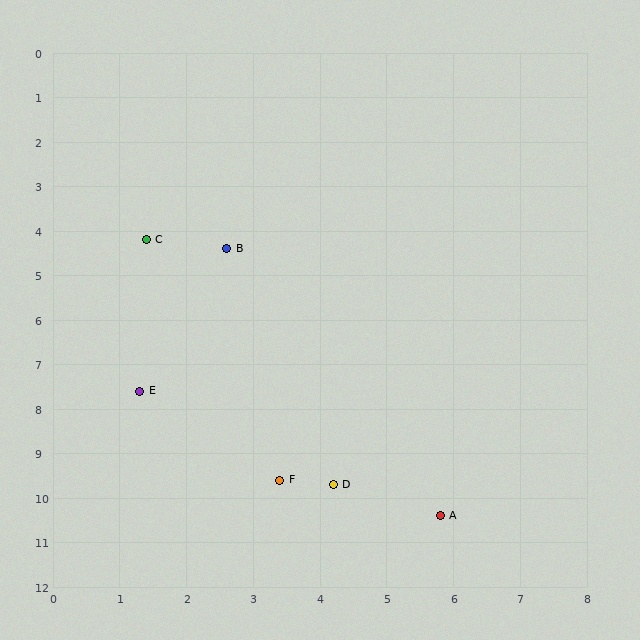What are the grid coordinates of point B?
Point B is at approximately (2.6, 4.4).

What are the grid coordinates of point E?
Point E is at approximately (1.3, 7.6).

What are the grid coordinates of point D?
Point D is at approximately (4.2, 9.7).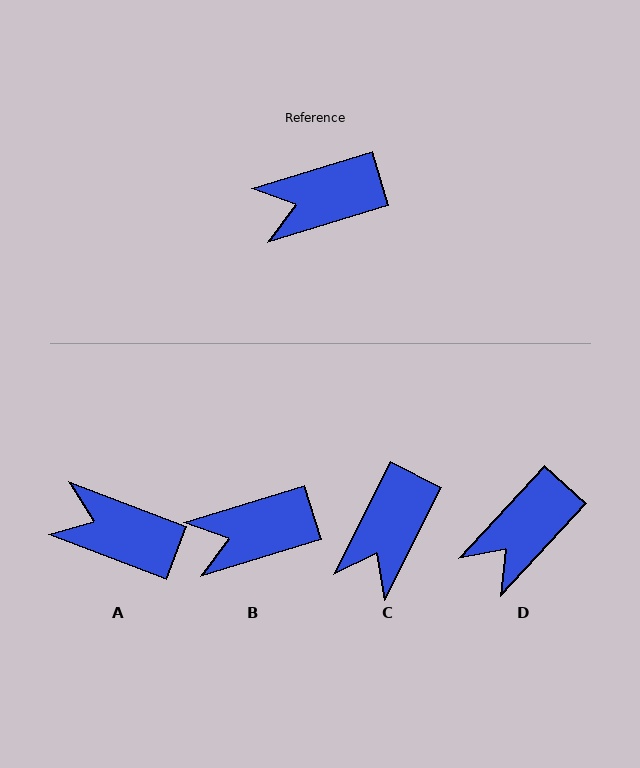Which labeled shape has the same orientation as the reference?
B.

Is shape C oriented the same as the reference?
No, it is off by about 46 degrees.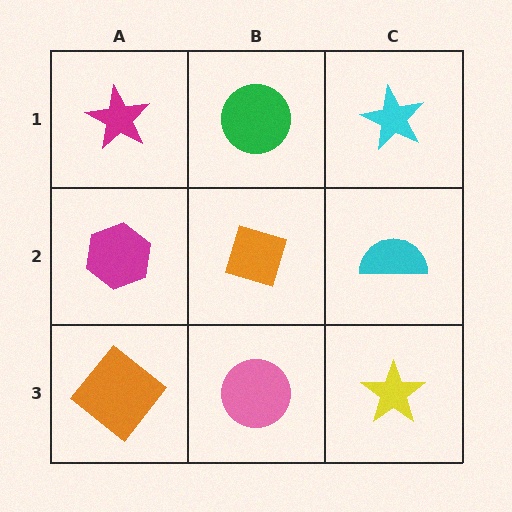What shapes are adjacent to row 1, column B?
An orange diamond (row 2, column B), a magenta star (row 1, column A), a cyan star (row 1, column C).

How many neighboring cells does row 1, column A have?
2.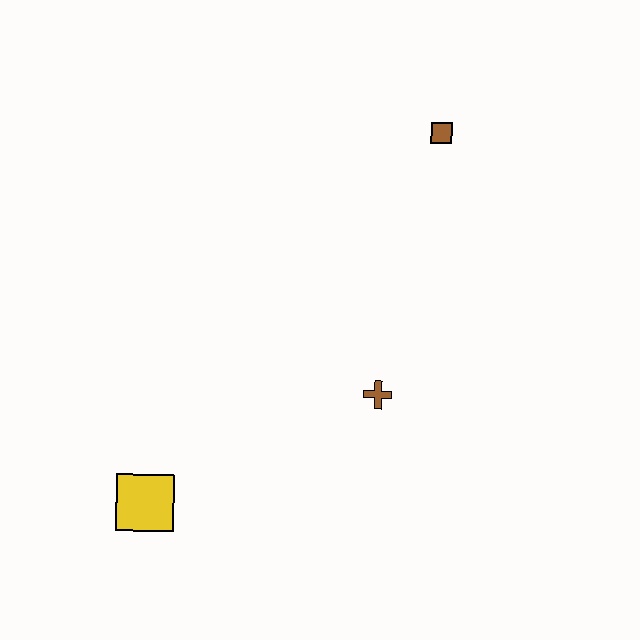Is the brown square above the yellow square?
Yes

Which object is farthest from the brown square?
The yellow square is farthest from the brown square.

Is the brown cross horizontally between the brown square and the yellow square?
Yes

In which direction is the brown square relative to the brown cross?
The brown square is above the brown cross.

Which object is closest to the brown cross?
The yellow square is closest to the brown cross.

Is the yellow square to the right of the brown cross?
No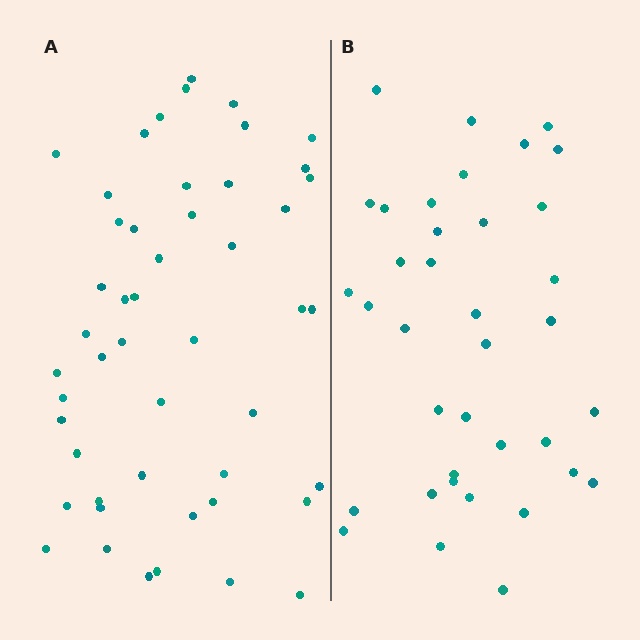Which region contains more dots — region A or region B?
Region A (the left region) has more dots.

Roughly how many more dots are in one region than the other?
Region A has roughly 12 or so more dots than region B.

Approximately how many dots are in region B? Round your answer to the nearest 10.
About 40 dots. (The exact count is 37, which rounds to 40.)